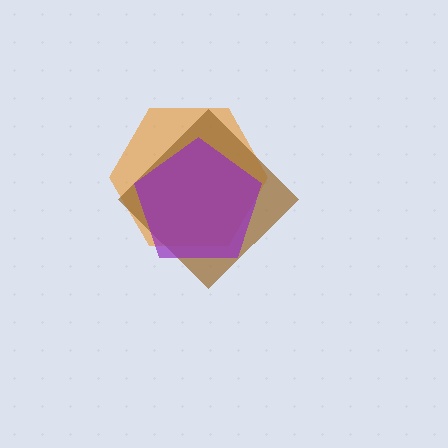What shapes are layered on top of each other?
The layered shapes are: an orange hexagon, a brown diamond, a purple pentagon.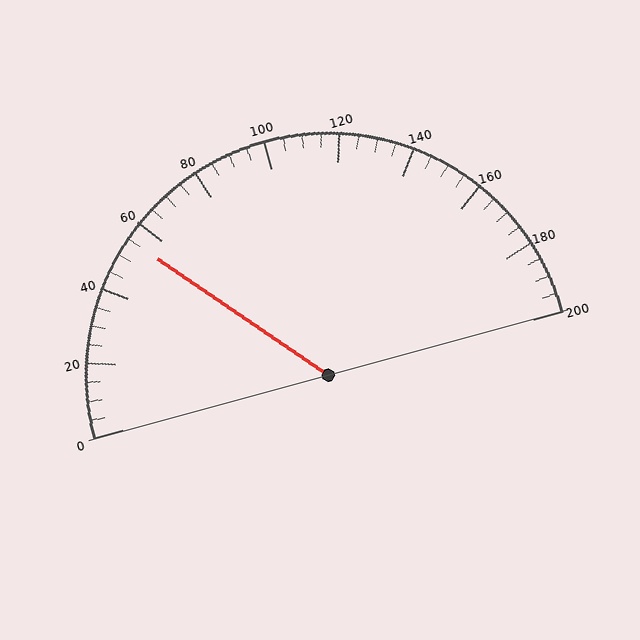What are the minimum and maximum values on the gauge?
The gauge ranges from 0 to 200.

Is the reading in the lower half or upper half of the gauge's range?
The reading is in the lower half of the range (0 to 200).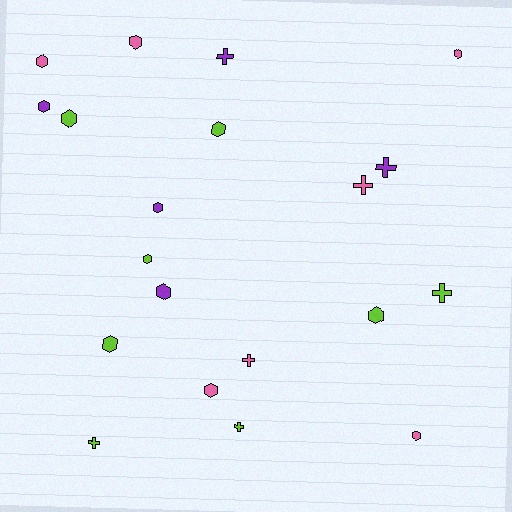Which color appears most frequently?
Lime, with 8 objects.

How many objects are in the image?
There are 20 objects.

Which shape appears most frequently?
Hexagon, with 13 objects.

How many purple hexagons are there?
There are 3 purple hexagons.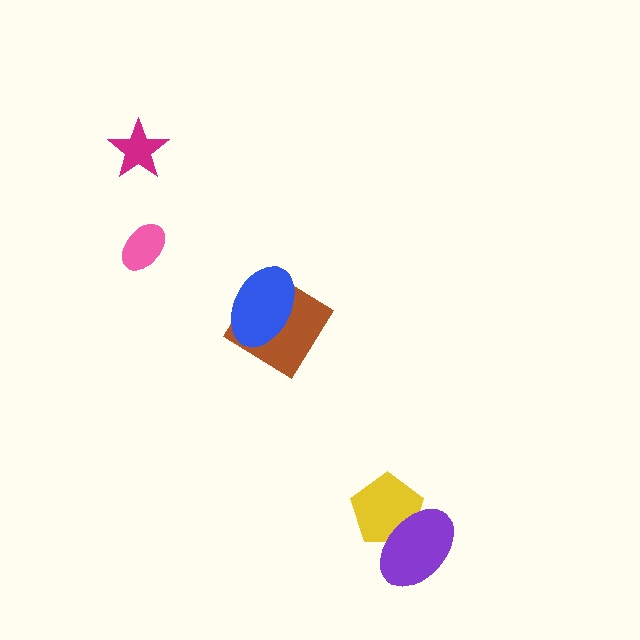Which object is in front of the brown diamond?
The blue ellipse is in front of the brown diamond.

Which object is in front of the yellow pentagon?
The purple ellipse is in front of the yellow pentagon.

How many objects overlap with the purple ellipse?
1 object overlaps with the purple ellipse.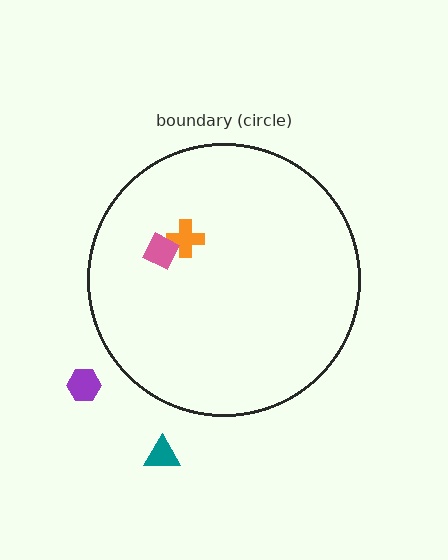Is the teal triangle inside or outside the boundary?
Outside.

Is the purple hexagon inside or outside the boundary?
Outside.